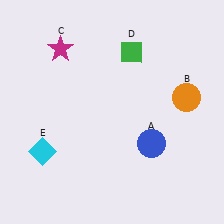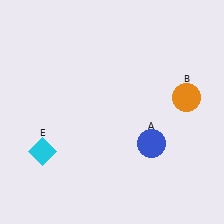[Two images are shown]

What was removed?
The green diamond (D), the magenta star (C) were removed in Image 2.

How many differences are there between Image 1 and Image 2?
There are 2 differences between the two images.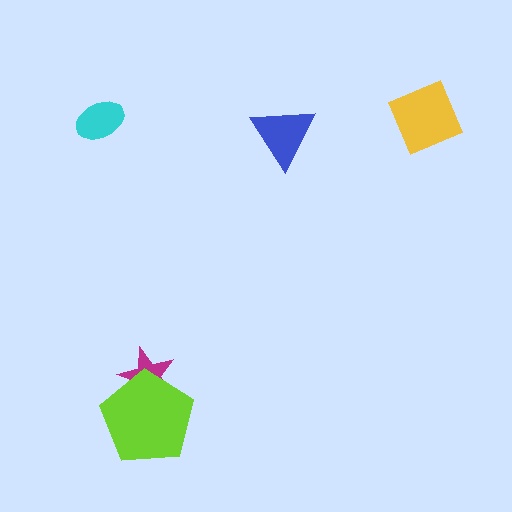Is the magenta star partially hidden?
Yes, it is partially covered by another shape.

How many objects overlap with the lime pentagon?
1 object overlaps with the lime pentagon.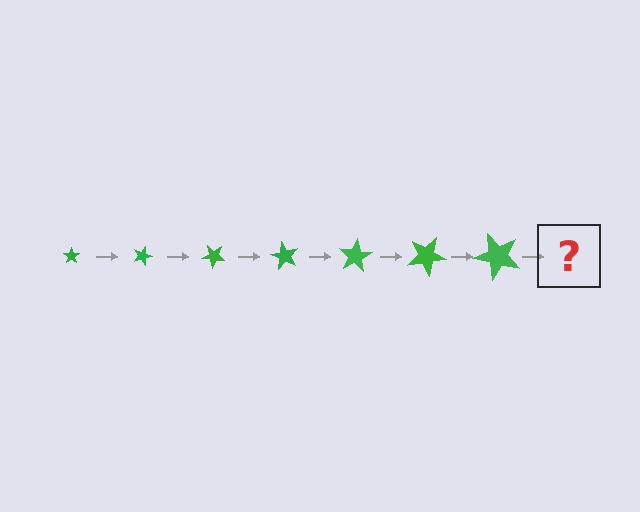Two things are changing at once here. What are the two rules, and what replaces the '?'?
The two rules are that the star grows larger each step and it rotates 20 degrees each step. The '?' should be a star, larger than the previous one and rotated 140 degrees from the start.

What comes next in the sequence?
The next element should be a star, larger than the previous one and rotated 140 degrees from the start.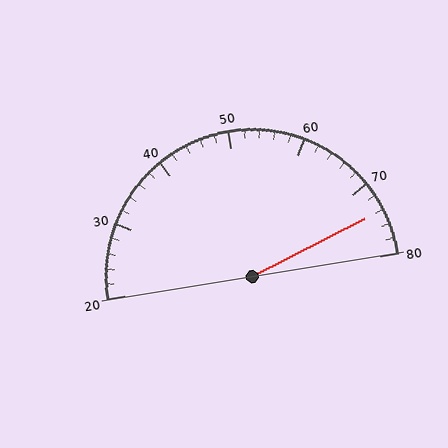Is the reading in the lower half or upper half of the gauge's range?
The reading is in the upper half of the range (20 to 80).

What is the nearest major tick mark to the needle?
The nearest major tick mark is 70.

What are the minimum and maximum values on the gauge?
The gauge ranges from 20 to 80.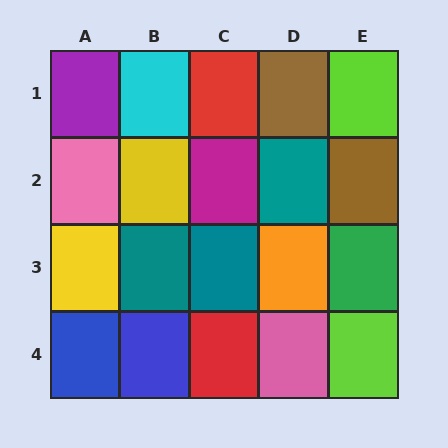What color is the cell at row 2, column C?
Magenta.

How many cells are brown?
2 cells are brown.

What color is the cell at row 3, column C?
Teal.